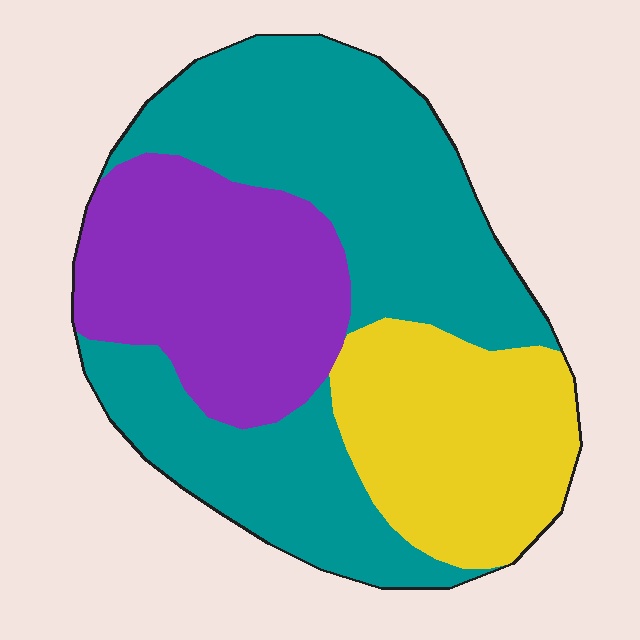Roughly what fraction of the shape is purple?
Purple covers about 25% of the shape.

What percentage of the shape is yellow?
Yellow takes up about one quarter (1/4) of the shape.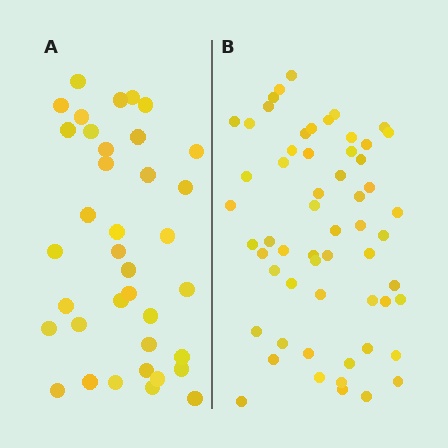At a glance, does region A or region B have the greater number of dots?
Region B (the right region) has more dots.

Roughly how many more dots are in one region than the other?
Region B has approximately 20 more dots than region A.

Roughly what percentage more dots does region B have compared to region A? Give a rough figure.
About 55% more.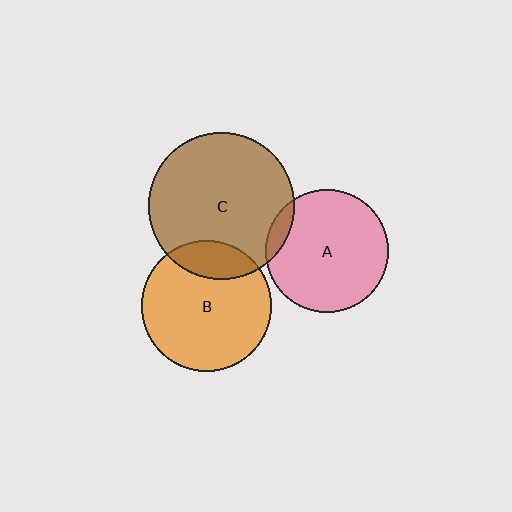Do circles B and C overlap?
Yes.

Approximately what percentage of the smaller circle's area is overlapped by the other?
Approximately 20%.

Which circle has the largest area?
Circle C (brown).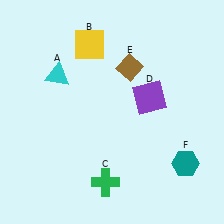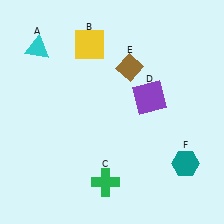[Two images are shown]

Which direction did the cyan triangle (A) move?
The cyan triangle (A) moved up.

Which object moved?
The cyan triangle (A) moved up.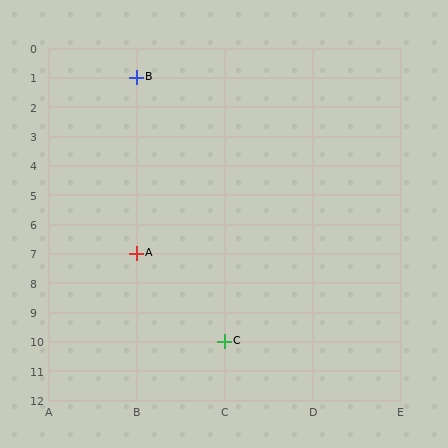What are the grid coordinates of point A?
Point A is at grid coordinates (B, 7).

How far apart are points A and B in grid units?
Points A and B are 6 rows apart.